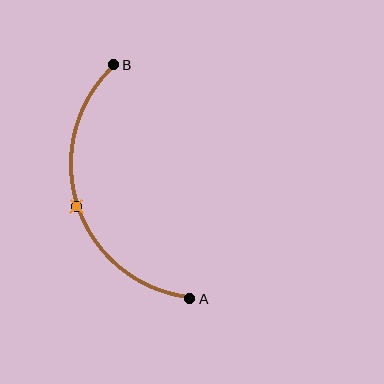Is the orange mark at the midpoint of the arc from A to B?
Yes. The orange mark lies on the arc at equal arc-length from both A and B — it is the arc midpoint.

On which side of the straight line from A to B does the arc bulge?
The arc bulges to the left of the straight line connecting A and B.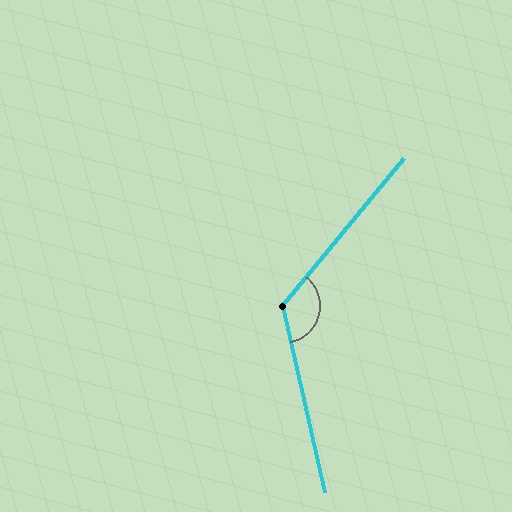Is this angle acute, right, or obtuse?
It is obtuse.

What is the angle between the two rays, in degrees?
Approximately 128 degrees.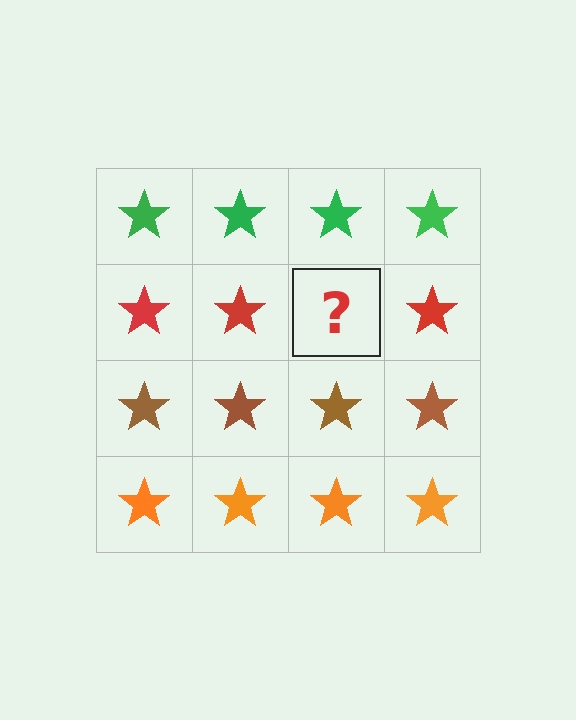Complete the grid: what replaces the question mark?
The question mark should be replaced with a red star.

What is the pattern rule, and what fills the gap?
The rule is that each row has a consistent color. The gap should be filled with a red star.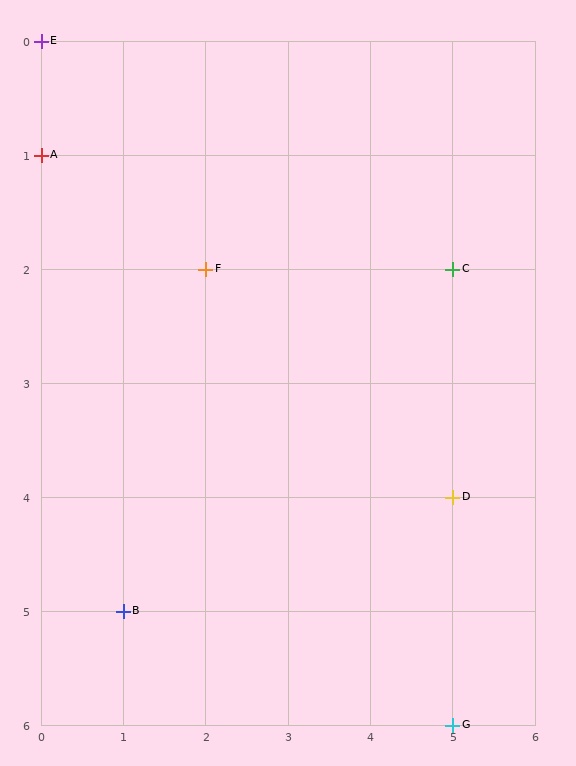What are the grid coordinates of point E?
Point E is at grid coordinates (0, 0).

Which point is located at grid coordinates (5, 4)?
Point D is at (5, 4).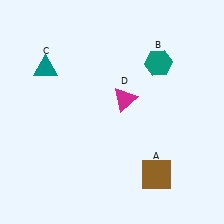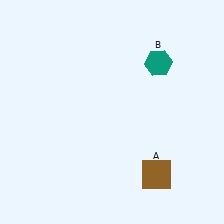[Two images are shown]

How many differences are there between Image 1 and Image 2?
There are 2 differences between the two images.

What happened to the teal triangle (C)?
The teal triangle (C) was removed in Image 2. It was in the top-left area of Image 1.